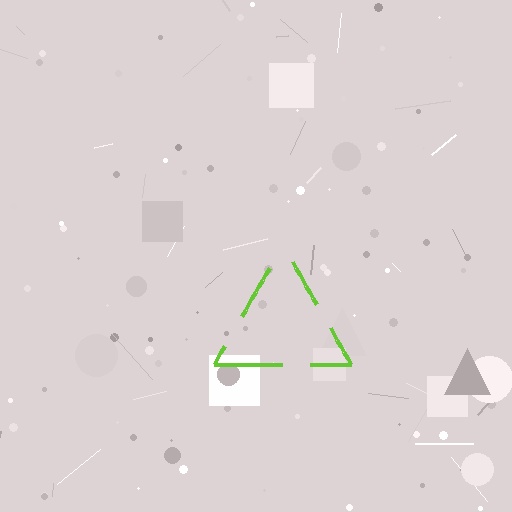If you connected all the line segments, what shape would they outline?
They would outline a triangle.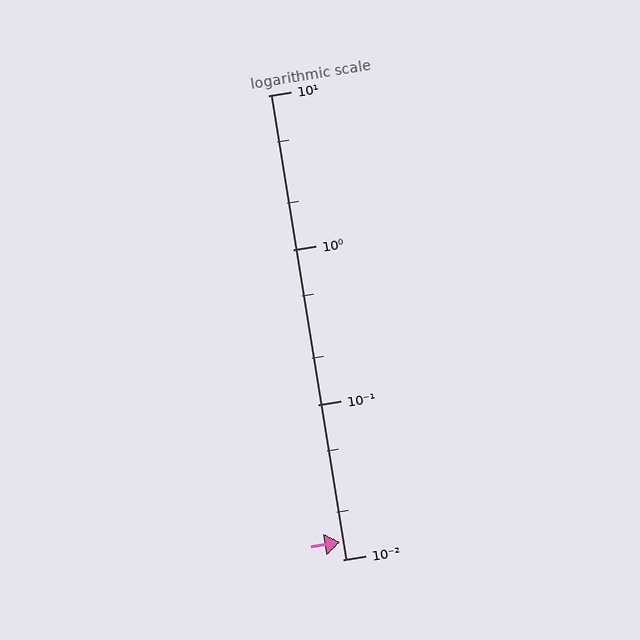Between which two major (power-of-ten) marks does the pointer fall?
The pointer is between 0.01 and 0.1.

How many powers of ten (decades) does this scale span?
The scale spans 3 decades, from 0.01 to 10.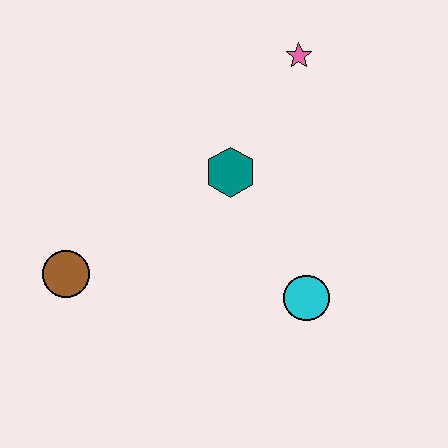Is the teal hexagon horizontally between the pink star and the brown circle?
Yes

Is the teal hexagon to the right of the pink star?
No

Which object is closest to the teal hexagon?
The pink star is closest to the teal hexagon.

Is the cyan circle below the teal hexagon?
Yes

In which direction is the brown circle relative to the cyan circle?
The brown circle is to the left of the cyan circle.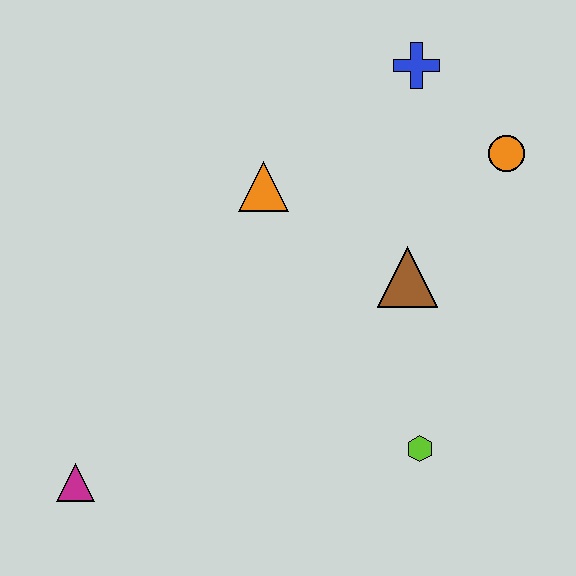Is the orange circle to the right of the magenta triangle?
Yes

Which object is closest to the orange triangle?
The brown triangle is closest to the orange triangle.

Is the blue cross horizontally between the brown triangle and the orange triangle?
No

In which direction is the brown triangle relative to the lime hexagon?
The brown triangle is above the lime hexagon.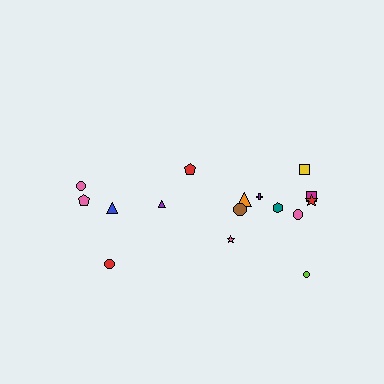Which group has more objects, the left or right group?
The right group.